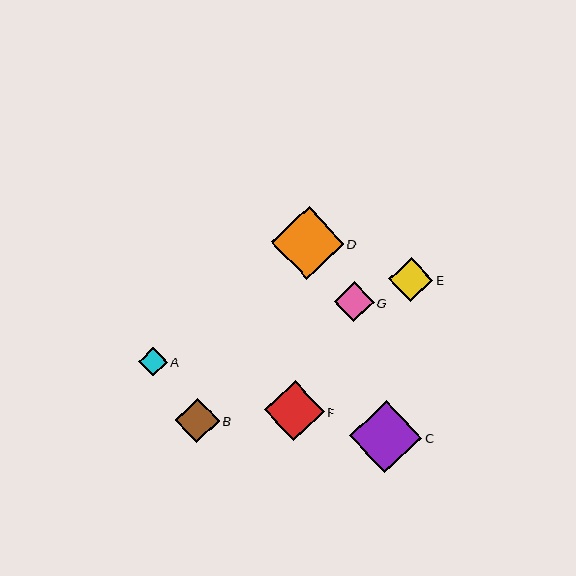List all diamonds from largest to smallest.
From largest to smallest: D, C, F, B, E, G, A.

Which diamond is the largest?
Diamond D is the largest with a size of approximately 72 pixels.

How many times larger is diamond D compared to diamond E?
Diamond D is approximately 1.6 times the size of diamond E.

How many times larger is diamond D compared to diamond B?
Diamond D is approximately 1.6 times the size of diamond B.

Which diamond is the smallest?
Diamond A is the smallest with a size of approximately 29 pixels.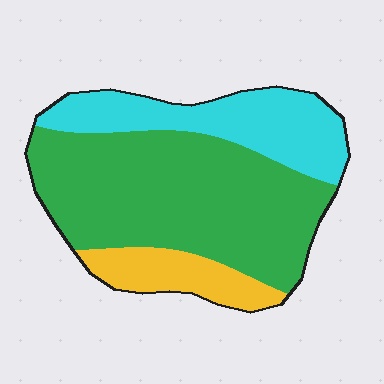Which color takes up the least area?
Yellow, at roughly 15%.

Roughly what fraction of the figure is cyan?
Cyan covers around 25% of the figure.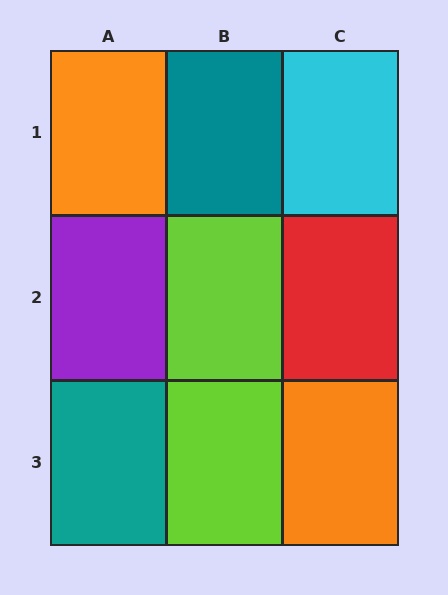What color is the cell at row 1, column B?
Teal.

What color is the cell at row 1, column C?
Cyan.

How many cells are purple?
1 cell is purple.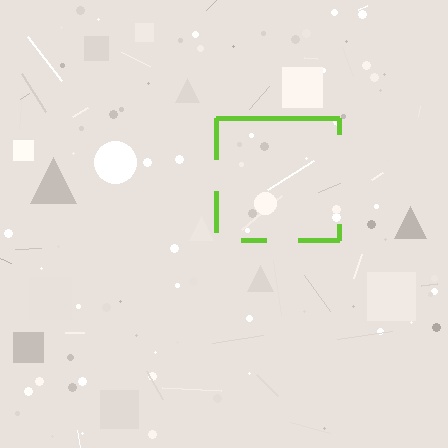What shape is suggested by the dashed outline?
The dashed outline suggests a square.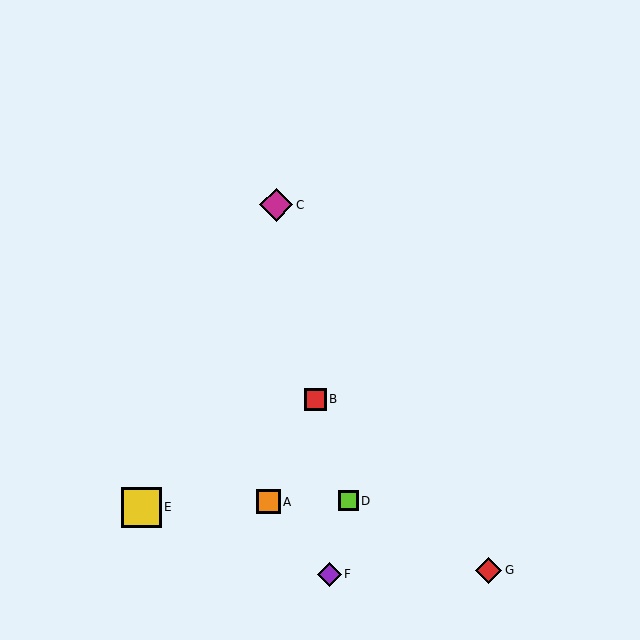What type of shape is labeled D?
Shape D is a lime square.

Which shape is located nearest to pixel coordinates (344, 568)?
The purple diamond (labeled F) at (329, 574) is nearest to that location.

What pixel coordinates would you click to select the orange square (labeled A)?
Click at (268, 502) to select the orange square A.